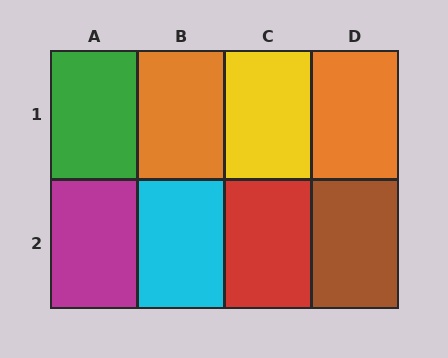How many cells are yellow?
1 cell is yellow.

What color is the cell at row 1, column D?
Orange.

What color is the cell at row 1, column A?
Green.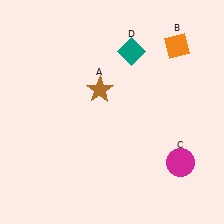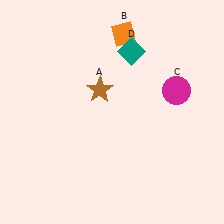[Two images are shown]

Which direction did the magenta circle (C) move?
The magenta circle (C) moved up.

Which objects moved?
The objects that moved are: the orange diamond (B), the magenta circle (C).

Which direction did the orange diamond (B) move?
The orange diamond (B) moved left.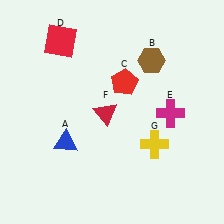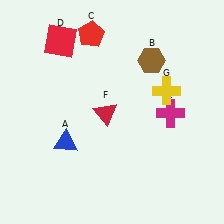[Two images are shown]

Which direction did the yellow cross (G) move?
The yellow cross (G) moved up.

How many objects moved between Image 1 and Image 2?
2 objects moved between the two images.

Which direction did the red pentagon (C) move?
The red pentagon (C) moved up.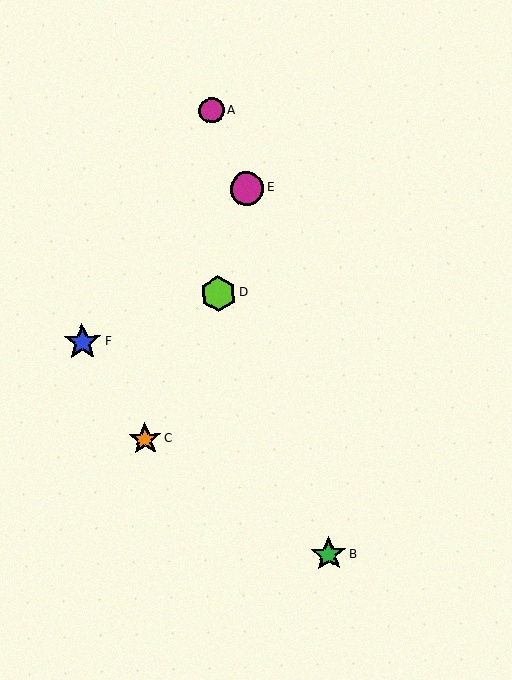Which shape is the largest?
The blue star (labeled F) is the largest.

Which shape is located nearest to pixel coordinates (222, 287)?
The lime hexagon (labeled D) at (218, 294) is nearest to that location.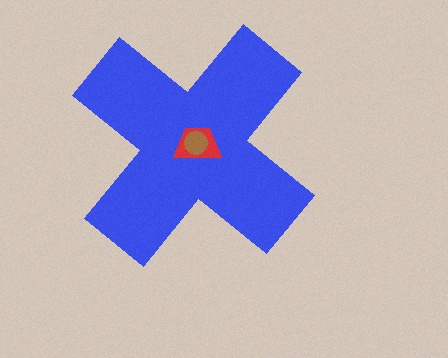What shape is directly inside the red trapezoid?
The brown circle.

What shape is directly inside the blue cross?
The red trapezoid.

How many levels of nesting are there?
3.